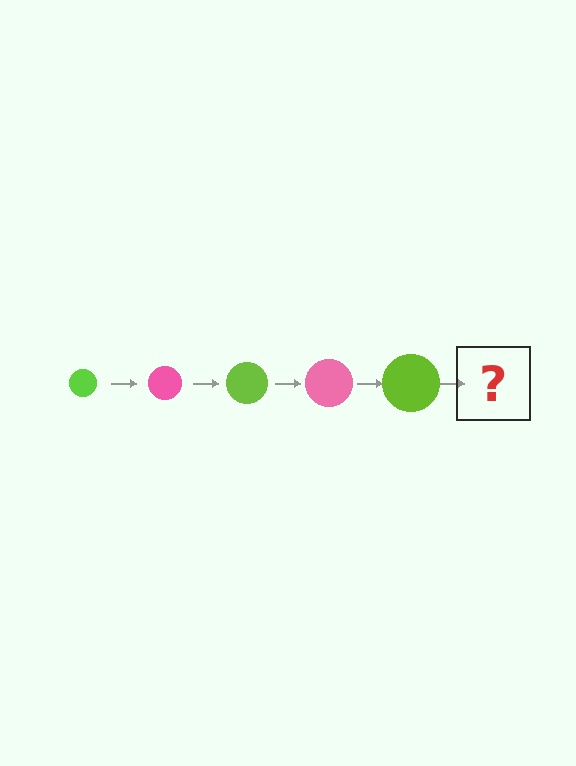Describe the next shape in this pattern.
It should be a pink circle, larger than the previous one.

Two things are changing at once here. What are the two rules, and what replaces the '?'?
The two rules are that the circle grows larger each step and the color cycles through lime and pink. The '?' should be a pink circle, larger than the previous one.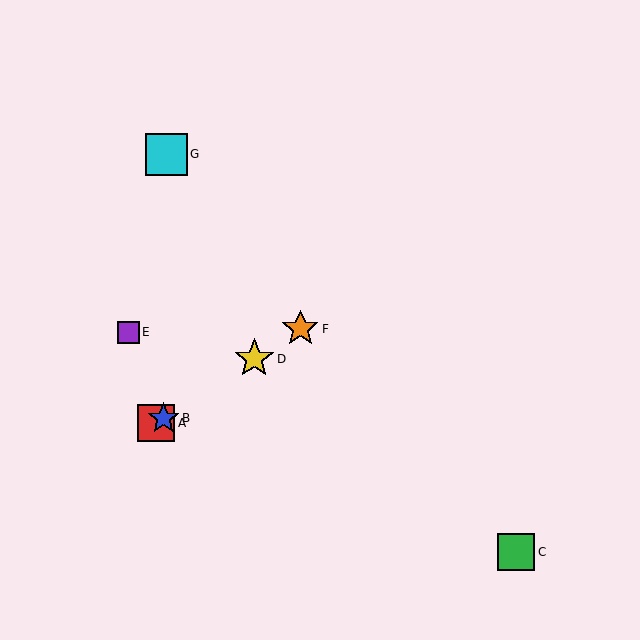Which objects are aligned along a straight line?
Objects A, B, D, F are aligned along a straight line.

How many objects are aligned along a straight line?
4 objects (A, B, D, F) are aligned along a straight line.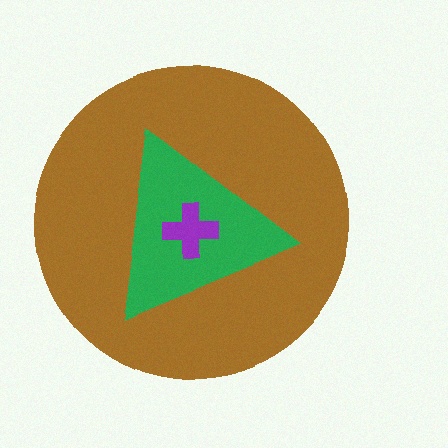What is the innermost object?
The purple cross.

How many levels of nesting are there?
3.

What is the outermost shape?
The brown circle.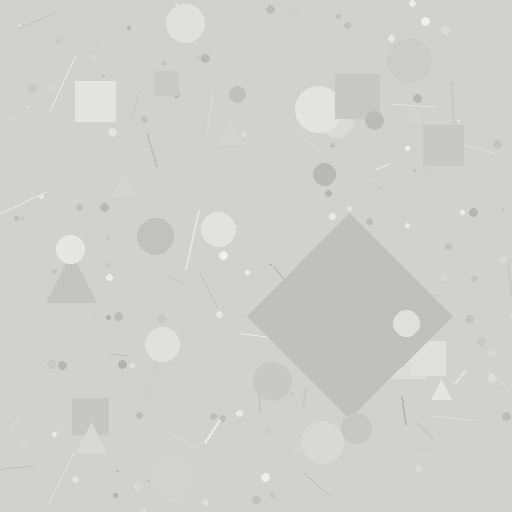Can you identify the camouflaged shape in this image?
The camouflaged shape is a diamond.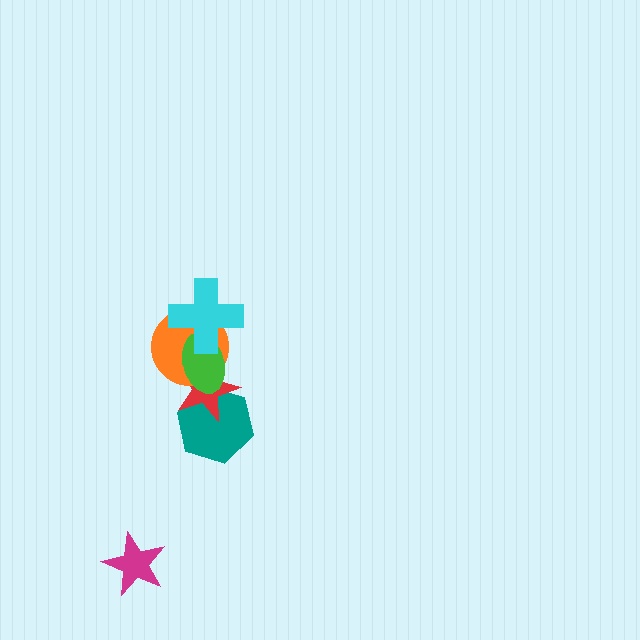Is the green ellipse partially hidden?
Yes, it is partially covered by another shape.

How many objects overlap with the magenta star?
0 objects overlap with the magenta star.